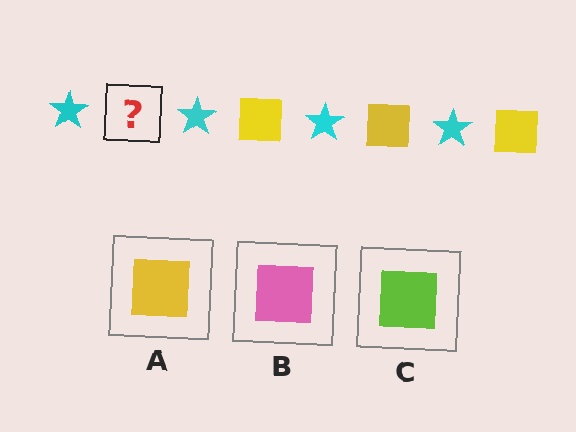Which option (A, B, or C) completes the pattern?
A.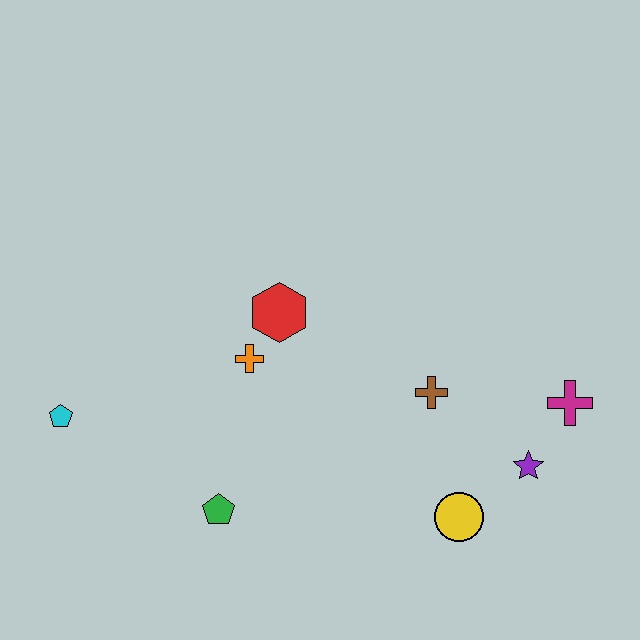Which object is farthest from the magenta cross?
The cyan pentagon is farthest from the magenta cross.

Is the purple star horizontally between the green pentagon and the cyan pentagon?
No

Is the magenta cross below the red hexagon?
Yes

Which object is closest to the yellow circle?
The purple star is closest to the yellow circle.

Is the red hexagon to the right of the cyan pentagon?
Yes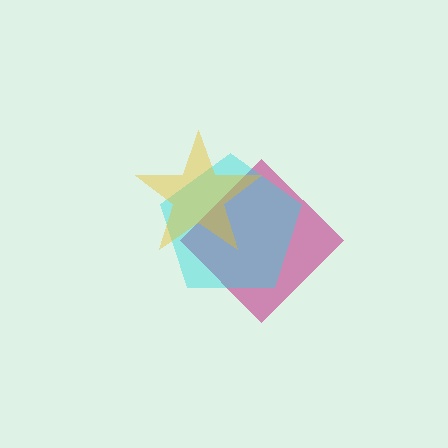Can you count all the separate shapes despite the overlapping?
Yes, there are 3 separate shapes.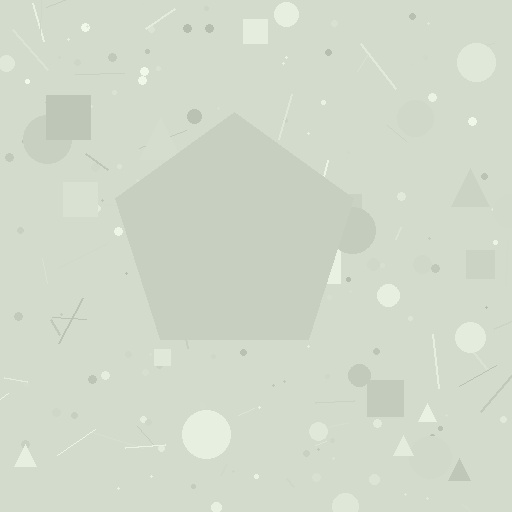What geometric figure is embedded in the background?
A pentagon is embedded in the background.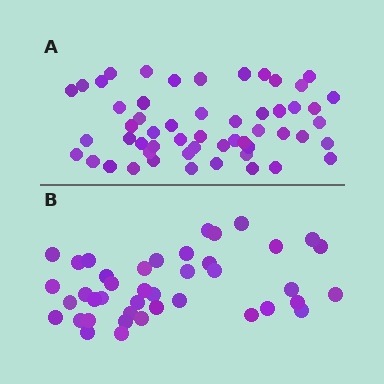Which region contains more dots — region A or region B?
Region A (the top region) has more dots.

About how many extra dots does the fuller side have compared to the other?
Region A has approximately 15 more dots than region B.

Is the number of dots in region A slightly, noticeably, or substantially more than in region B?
Region A has noticeably more, but not dramatically so. The ratio is roughly 1.3 to 1.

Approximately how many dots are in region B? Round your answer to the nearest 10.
About 40 dots. (The exact count is 41, which rounds to 40.)